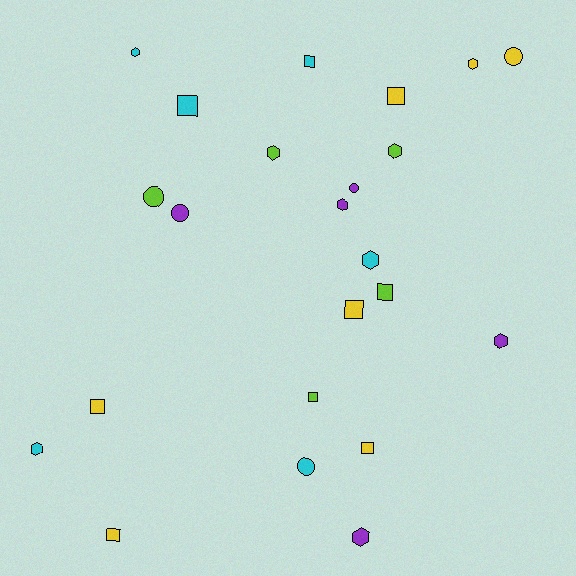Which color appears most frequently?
Yellow, with 7 objects.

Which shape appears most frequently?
Square, with 9 objects.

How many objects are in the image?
There are 23 objects.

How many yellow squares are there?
There are 5 yellow squares.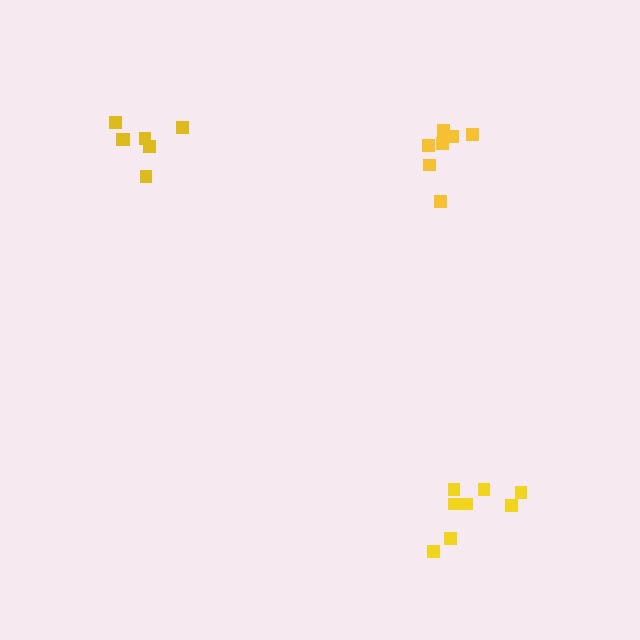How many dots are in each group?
Group 1: 7 dots, Group 2: 8 dots, Group 3: 7 dots (22 total).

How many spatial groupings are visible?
There are 3 spatial groupings.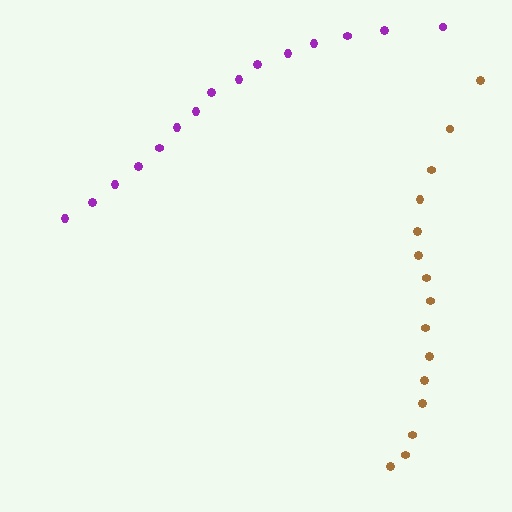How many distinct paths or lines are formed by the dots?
There are 2 distinct paths.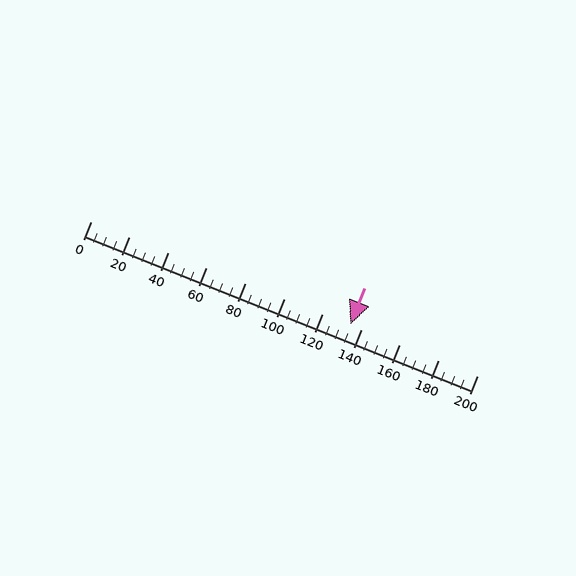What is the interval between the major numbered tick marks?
The major tick marks are spaced 20 units apart.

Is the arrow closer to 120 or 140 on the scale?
The arrow is closer to 140.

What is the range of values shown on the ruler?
The ruler shows values from 0 to 200.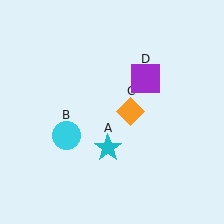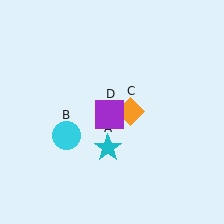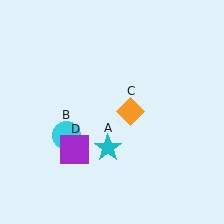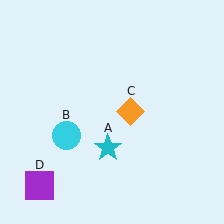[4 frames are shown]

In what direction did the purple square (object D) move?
The purple square (object D) moved down and to the left.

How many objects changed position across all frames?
1 object changed position: purple square (object D).